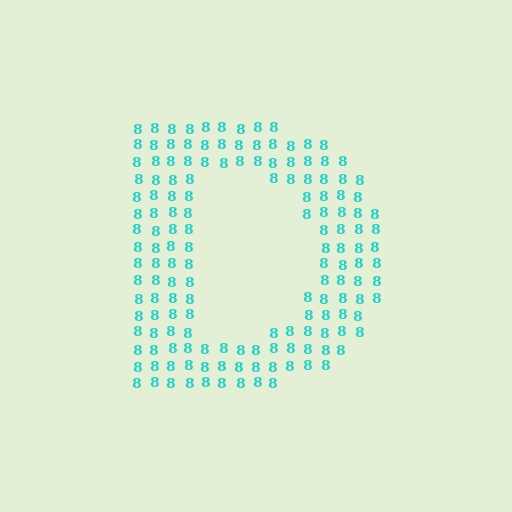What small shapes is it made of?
It is made of small digit 8's.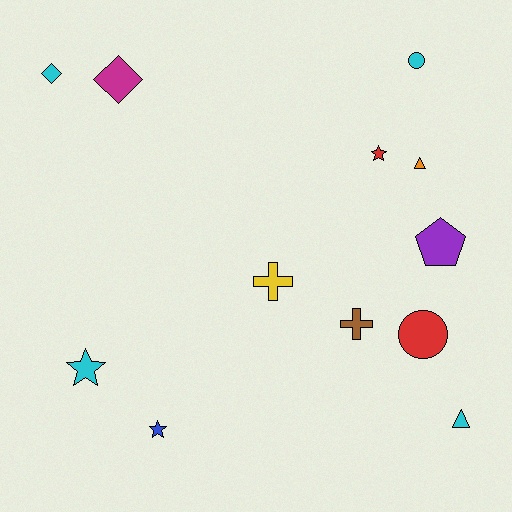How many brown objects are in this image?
There is 1 brown object.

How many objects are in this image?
There are 12 objects.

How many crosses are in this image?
There are 2 crosses.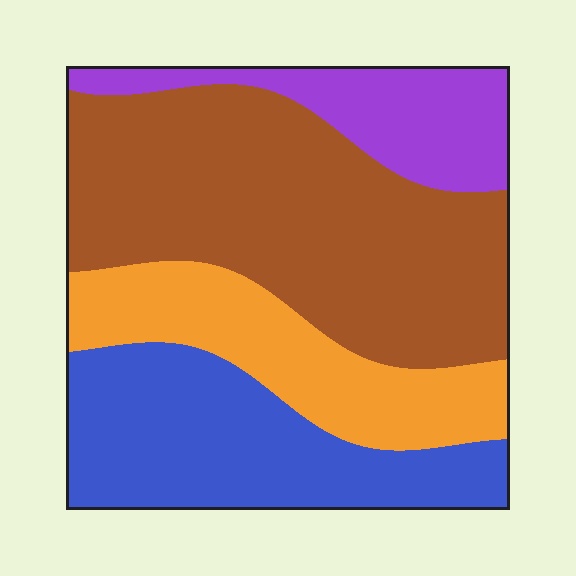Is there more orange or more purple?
Orange.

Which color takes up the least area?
Purple, at roughly 15%.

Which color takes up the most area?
Brown, at roughly 40%.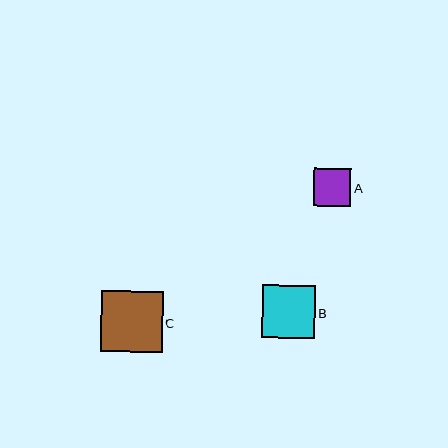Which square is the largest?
Square C is the largest with a size of approximately 62 pixels.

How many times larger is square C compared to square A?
Square C is approximately 1.6 times the size of square A.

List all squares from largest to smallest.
From largest to smallest: C, B, A.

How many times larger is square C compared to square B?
Square C is approximately 1.2 times the size of square B.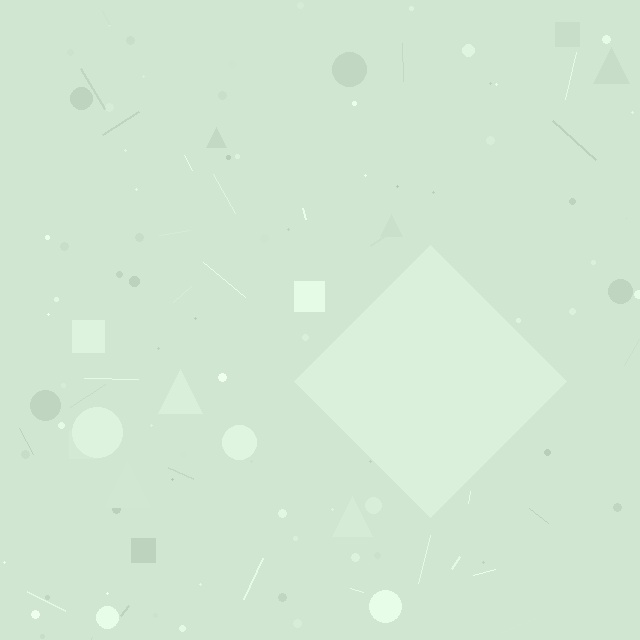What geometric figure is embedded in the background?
A diamond is embedded in the background.